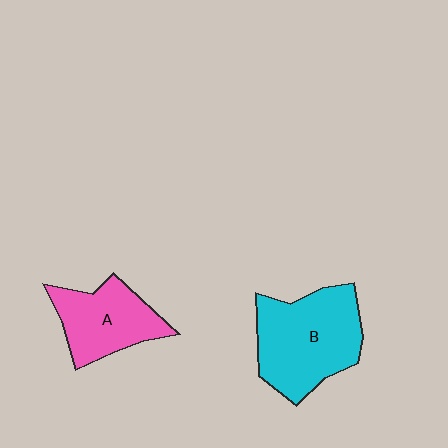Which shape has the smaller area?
Shape A (pink).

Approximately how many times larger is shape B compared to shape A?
Approximately 1.4 times.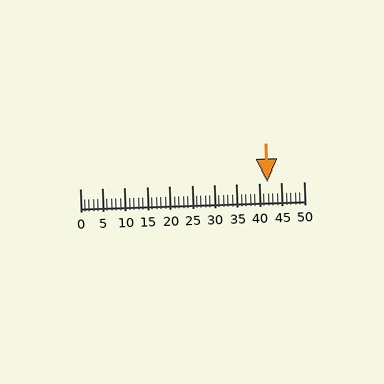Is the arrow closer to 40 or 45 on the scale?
The arrow is closer to 40.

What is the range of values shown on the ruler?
The ruler shows values from 0 to 50.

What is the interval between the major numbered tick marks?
The major tick marks are spaced 5 units apart.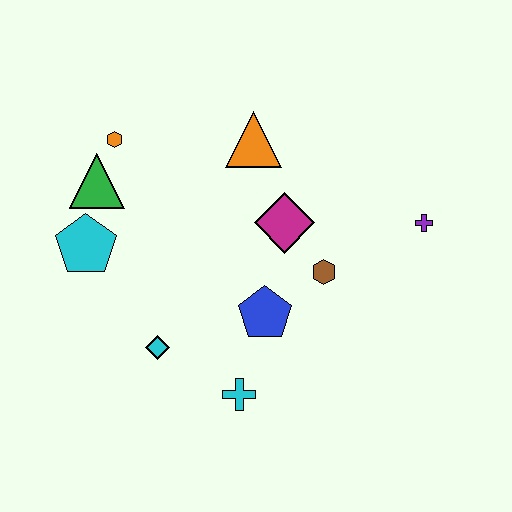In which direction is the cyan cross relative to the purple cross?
The cyan cross is to the left of the purple cross.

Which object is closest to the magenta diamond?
The brown hexagon is closest to the magenta diamond.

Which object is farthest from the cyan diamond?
The purple cross is farthest from the cyan diamond.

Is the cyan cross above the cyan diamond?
No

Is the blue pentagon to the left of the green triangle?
No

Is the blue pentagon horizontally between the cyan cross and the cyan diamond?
No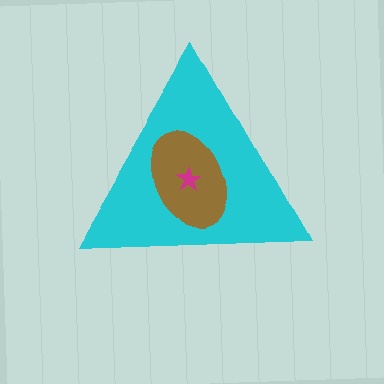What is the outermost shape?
The cyan triangle.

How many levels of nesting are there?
3.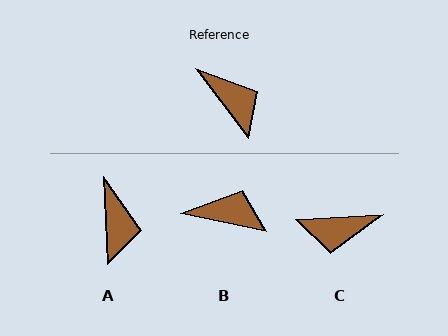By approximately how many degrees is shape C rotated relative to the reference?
Approximately 124 degrees clockwise.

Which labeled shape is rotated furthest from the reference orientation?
C, about 124 degrees away.